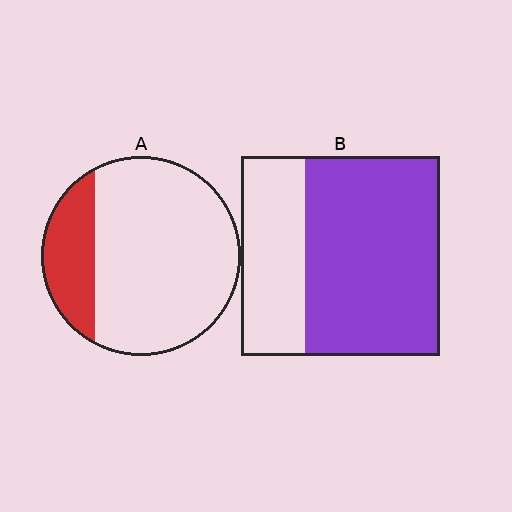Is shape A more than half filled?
No.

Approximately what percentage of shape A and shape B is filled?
A is approximately 20% and B is approximately 70%.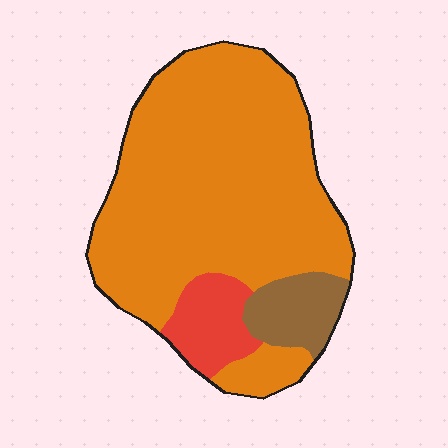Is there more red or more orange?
Orange.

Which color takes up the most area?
Orange, at roughly 80%.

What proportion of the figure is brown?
Brown takes up less than a quarter of the figure.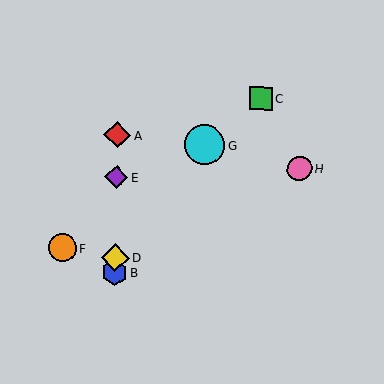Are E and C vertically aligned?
No, E is at x≈117 and C is at x≈261.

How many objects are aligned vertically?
4 objects (A, B, D, E) are aligned vertically.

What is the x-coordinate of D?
Object D is at x≈115.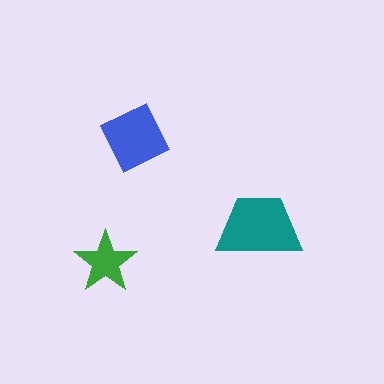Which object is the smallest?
The green star.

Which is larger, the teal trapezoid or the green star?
The teal trapezoid.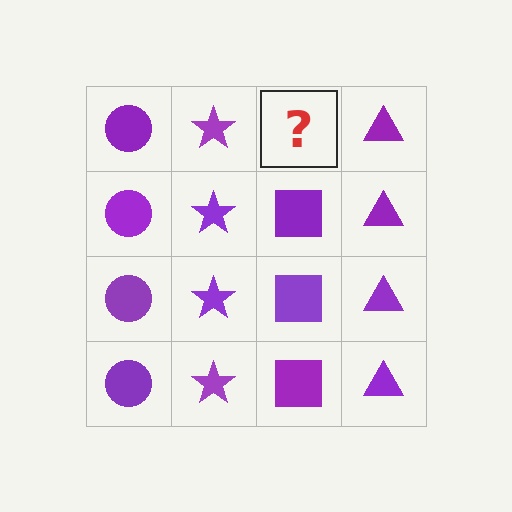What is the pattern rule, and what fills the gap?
The rule is that each column has a consistent shape. The gap should be filled with a purple square.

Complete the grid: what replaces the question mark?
The question mark should be replaced with a purple square.